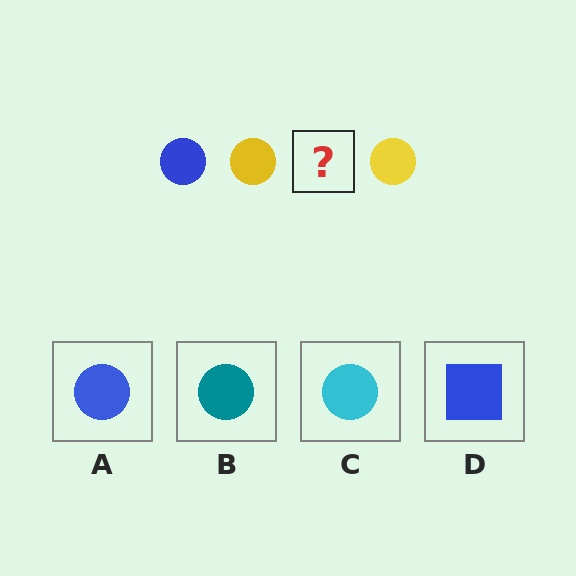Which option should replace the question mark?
Option A.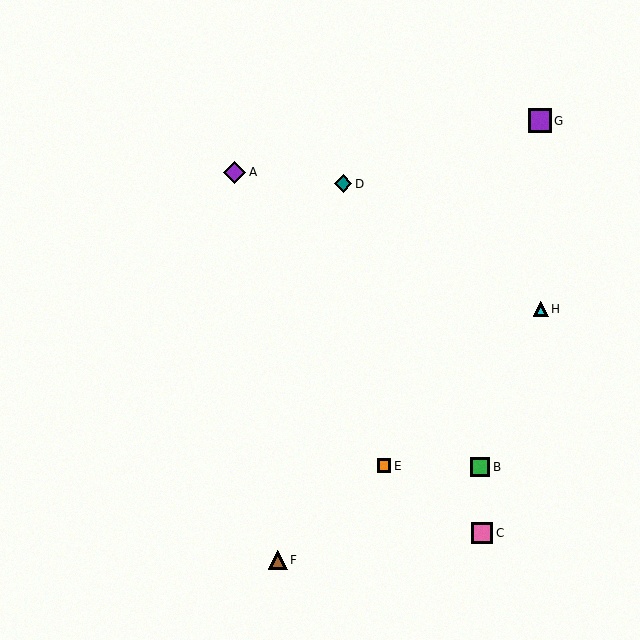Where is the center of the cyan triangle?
The center of the cyan triangle is at (541, 309).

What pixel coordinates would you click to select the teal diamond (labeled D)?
Click at (343, 184) to select the teal diamond D.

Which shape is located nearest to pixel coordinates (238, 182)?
The purple diamond (labeled A) at (235, 172) is nearest to that location.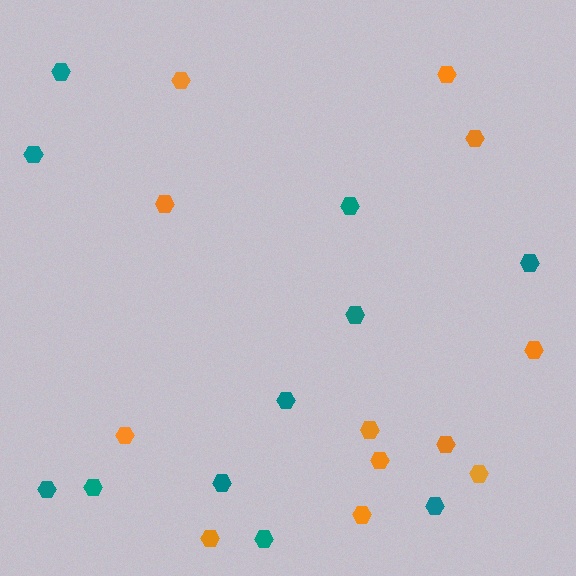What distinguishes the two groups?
There are 2 groups: one group of teal hexagons (11) and one group of orange hexagons (12).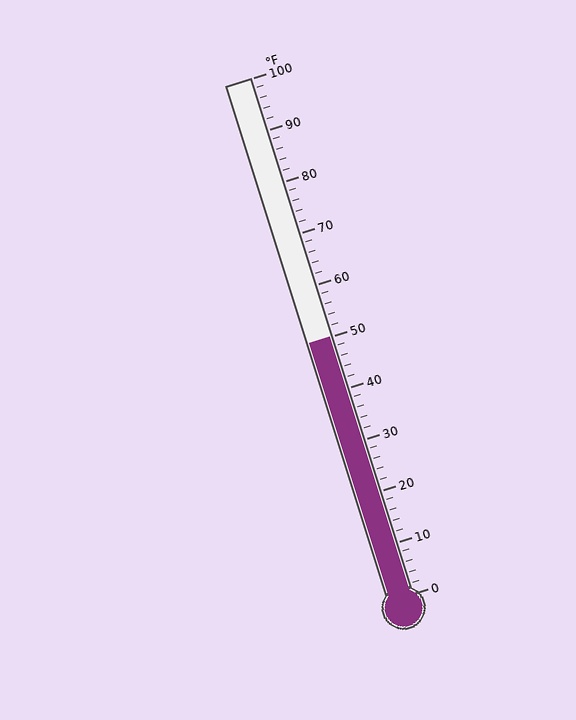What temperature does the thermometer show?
The thermometer shows approximately 50°F.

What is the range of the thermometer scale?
The thermometer scale ranges from 0°F to 100°F.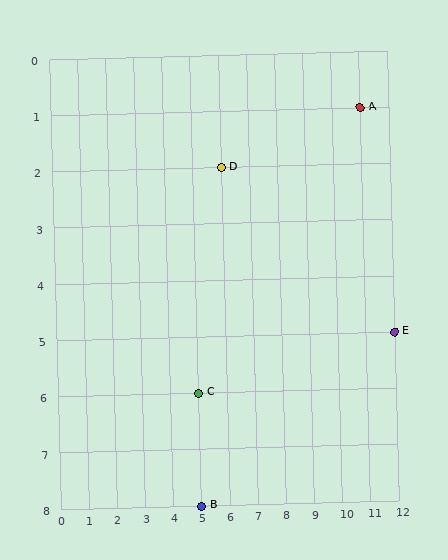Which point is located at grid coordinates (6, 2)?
Point D is at (6, 2).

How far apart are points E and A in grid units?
Points E and A are 1 column and 4 rows apart (about 4.1 grid units diagonally).